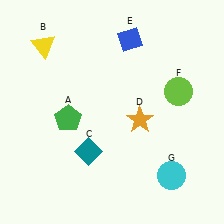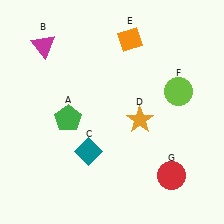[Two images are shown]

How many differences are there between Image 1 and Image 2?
There are 3 differences between the two images.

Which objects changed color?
B changed from yellow to magenta. E changed from blue to orange. G changed from cyan to red.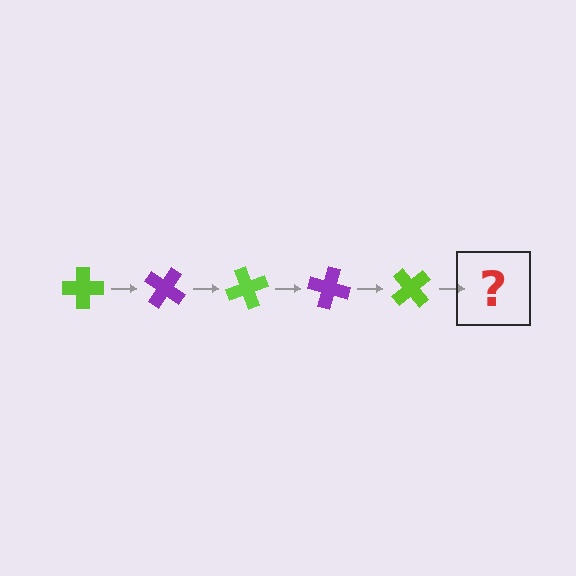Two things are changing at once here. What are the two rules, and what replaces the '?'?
The two rules are that it rotates 35 degrees each step and the color cycles through lime and purple. The '?' should be a purple cross, rotated 175 degrees from the start.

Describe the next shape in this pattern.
It should be a purple cross, rotated 175 degrees from the start.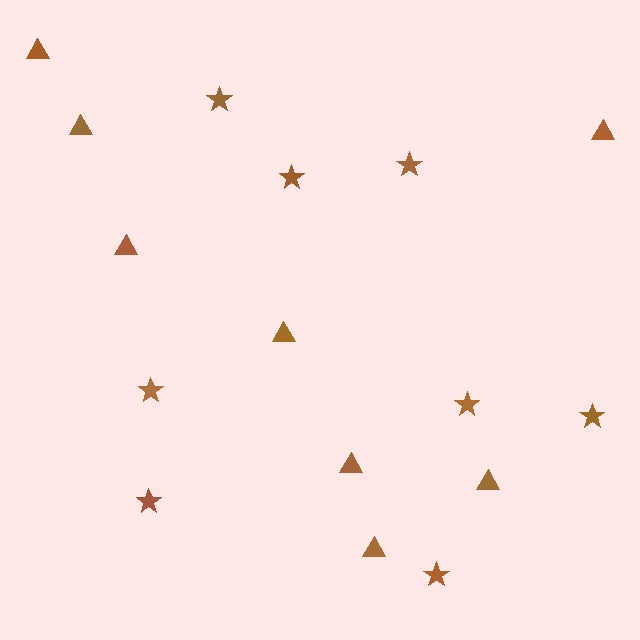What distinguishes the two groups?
There are 2 groups: one group of stars (8) and one group of triangles (8).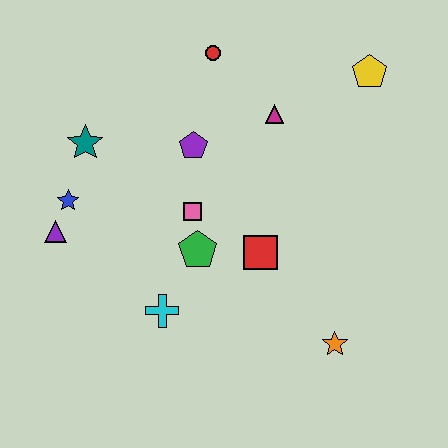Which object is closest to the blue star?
The purple triangle is closest to the blue star.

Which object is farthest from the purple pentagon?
The orange star is farthest from the purple pentagon.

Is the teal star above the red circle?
No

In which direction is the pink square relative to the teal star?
The pink square is to the right of the teal star.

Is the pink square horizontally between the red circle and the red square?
No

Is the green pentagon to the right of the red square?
No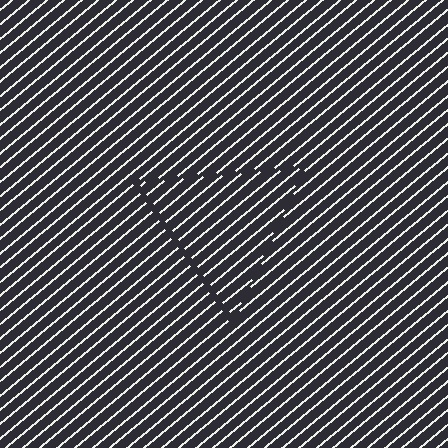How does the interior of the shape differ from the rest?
The interior of the shape contains the same grating, shifted by half a period — the contour is defined by the phase discontinuity where line-ends from the inner and outer gratings abut.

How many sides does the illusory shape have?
3 sides — the line-ends trace a triangle.